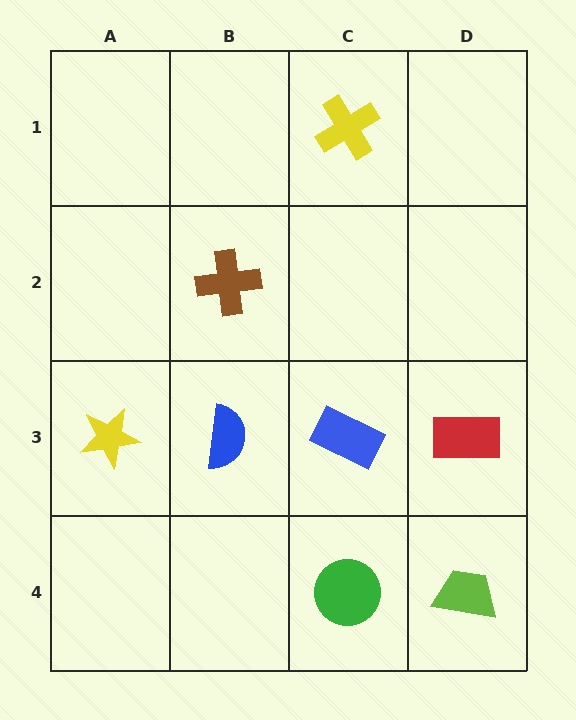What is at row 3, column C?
A blue rectangle.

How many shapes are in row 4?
2 shapes.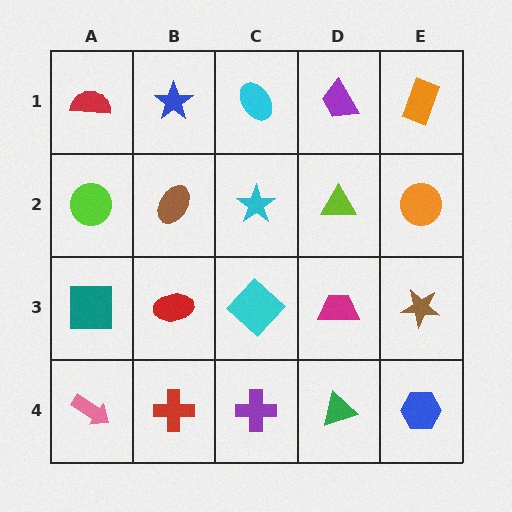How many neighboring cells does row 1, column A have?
2.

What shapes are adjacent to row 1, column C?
A cyan star (row 2, column C), a blue star (row 1, column B), a purple trapezoid (row 1, column D).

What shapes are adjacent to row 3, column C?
A cyan star (row 2, column C), a purple cross (row 4, column C), a red ellipse (row 3, column B), a magenta trapezoid (row 3, column D).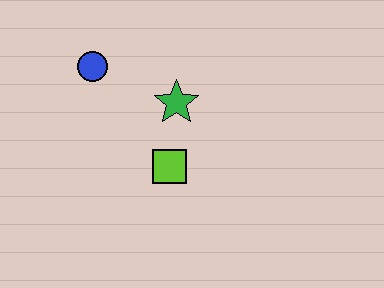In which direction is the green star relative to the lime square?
The green star is above the lime square.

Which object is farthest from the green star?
The blue circle is farthest from the green star.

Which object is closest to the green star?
The lime square is closest to the green star.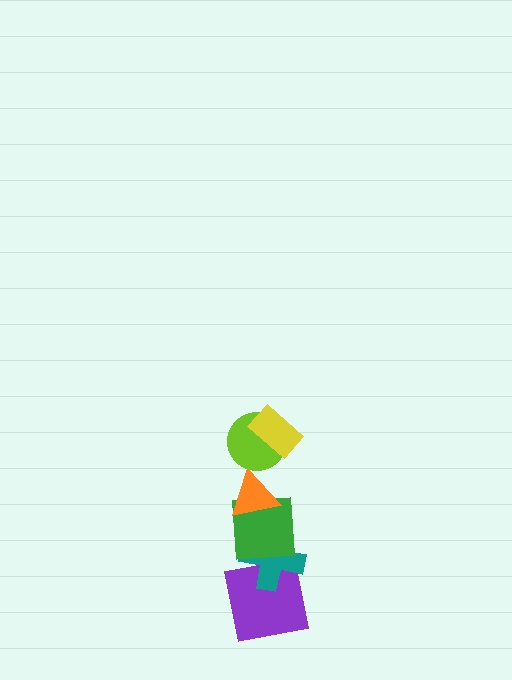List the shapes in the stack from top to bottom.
From top to bottom: the yellow rectangle, the lime circle, the orange triangle, the green square, the teal cross, the purple square.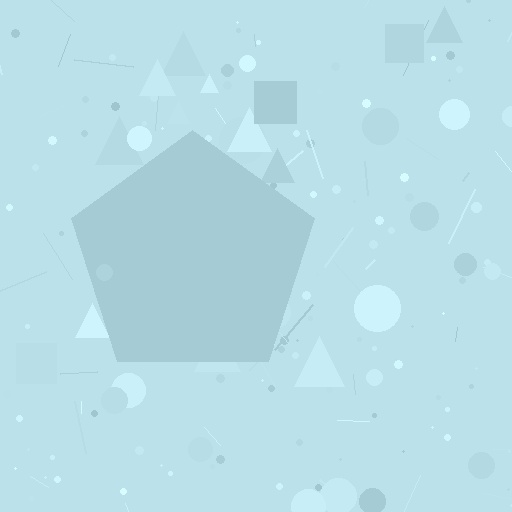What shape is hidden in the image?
A pentagon is hidden in the image.